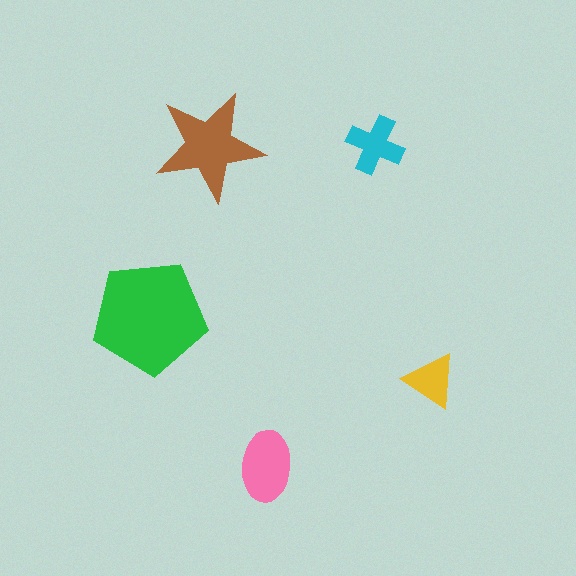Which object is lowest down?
The pink ellipse is bottommost.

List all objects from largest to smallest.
The green pentagon, the brown star, the pink ellipse, the cyan cross, the yellow triangle.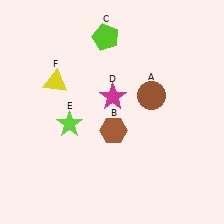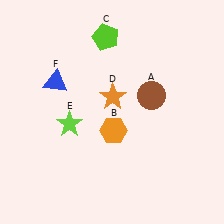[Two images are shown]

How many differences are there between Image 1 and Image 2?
There are 3 differences between the two images.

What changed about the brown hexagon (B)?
In Image 1, B is brown. In Image 2, it changed to orange.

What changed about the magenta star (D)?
In Image 1, D is magenta. In Image 2, it changed to orange.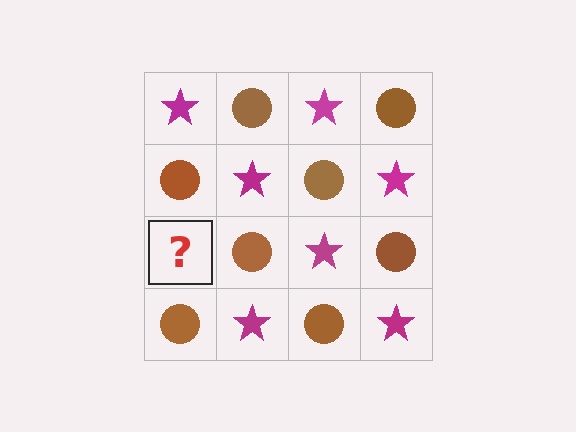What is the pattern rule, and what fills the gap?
The rule is that it alternates magenta star and brown circle in a checkerboard pattern. The gap should be filled with a magenta star.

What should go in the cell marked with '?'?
The missing cell should contain a magenta star.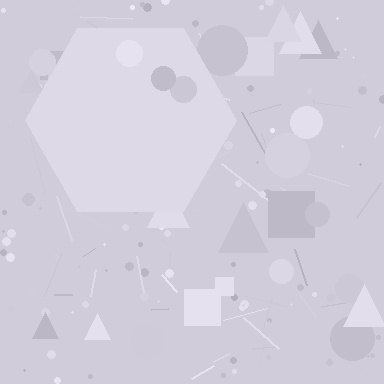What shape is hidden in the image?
A hexagon is hidden in the image.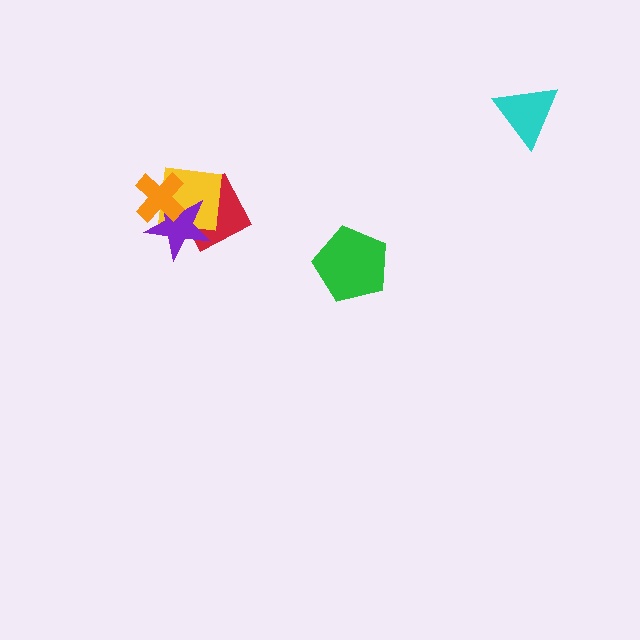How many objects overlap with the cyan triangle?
0 objects overlap with the cyan triangle.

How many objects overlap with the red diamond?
3 objects overlap with the red diamond.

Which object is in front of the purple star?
The orange cross is in front of the purple star.